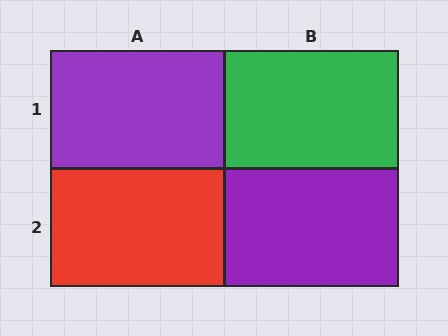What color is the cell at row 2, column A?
Red.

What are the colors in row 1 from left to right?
Purple, green.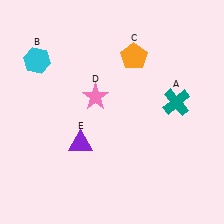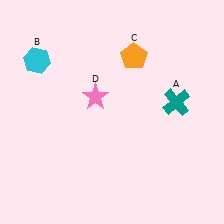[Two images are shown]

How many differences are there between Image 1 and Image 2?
There is 1 difference between the two images.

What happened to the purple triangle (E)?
The purple triangle (E) was removed in Image 2. It was in the bottom-left area of Image 1.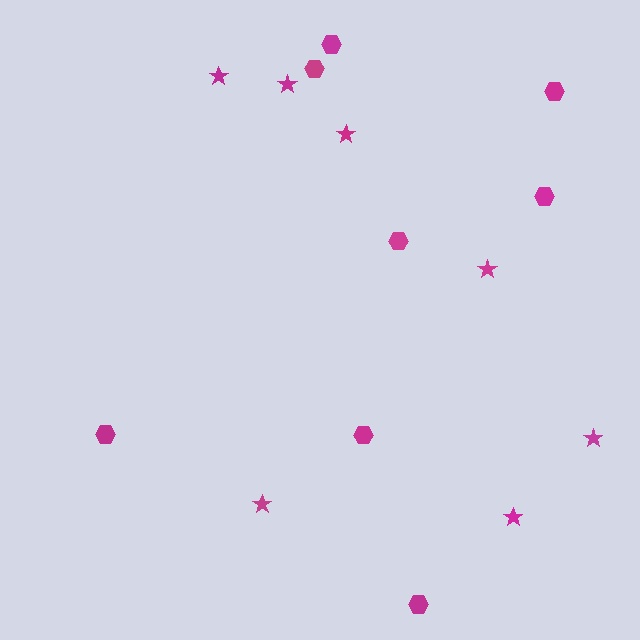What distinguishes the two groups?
There are 2 groups: one group of stars (7) and one group of hexagons (8).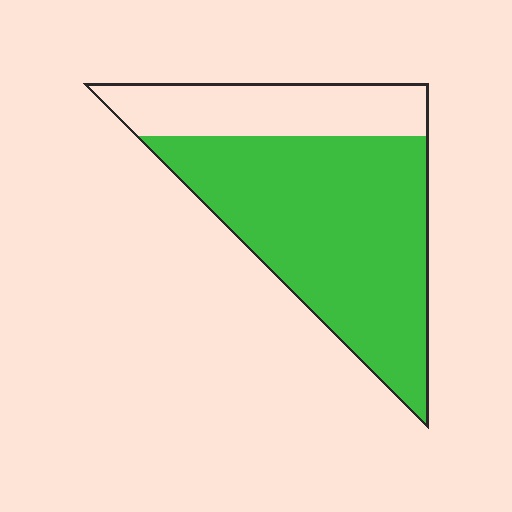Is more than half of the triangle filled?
Yes.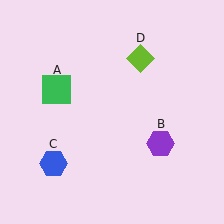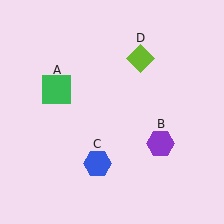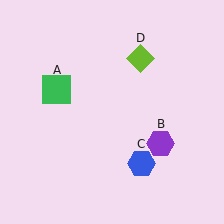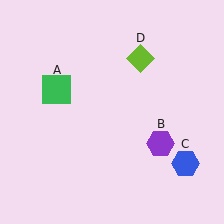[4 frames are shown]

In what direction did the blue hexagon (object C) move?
The blue hexagon (object C) moved right.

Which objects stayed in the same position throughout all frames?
Green square (object A) and purple hexagon (object B) and lime diamond (object D) remained stationary.